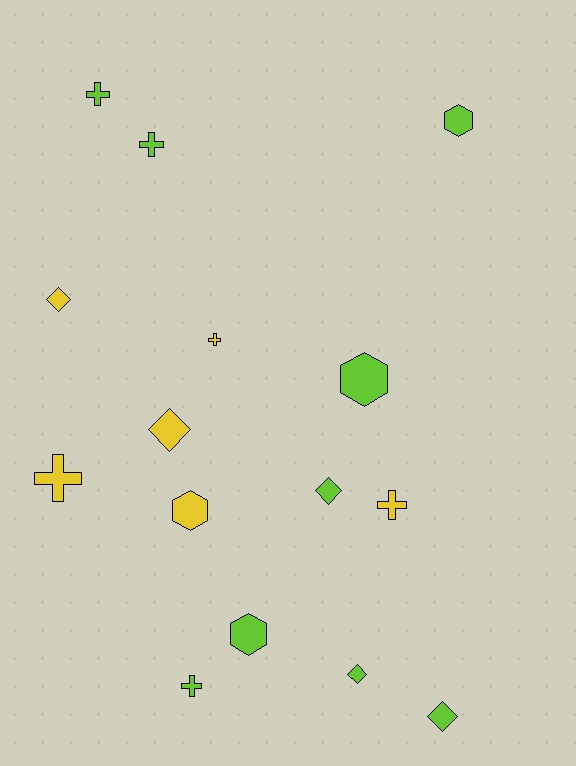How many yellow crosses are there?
There are 3 yellow crosses.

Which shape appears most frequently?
Cross, with 6 objects.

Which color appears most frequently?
Lime, with 9 objects.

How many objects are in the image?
There are 15 objects.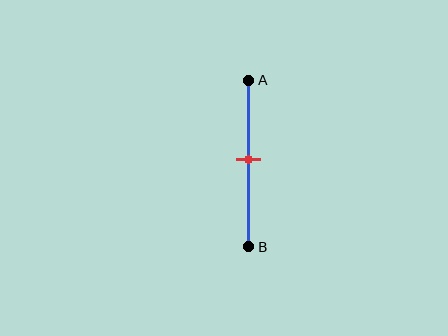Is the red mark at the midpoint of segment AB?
Yes, the mark is approximately at the midpoint.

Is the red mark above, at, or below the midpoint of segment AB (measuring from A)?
The red mark is approximately at the midpoint of segment AB.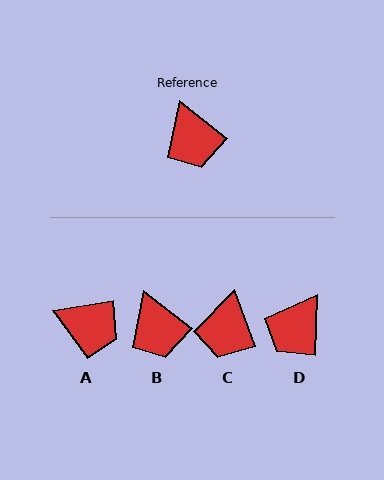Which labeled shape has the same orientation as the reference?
B.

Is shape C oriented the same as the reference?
No, it is off by about 32 degrees.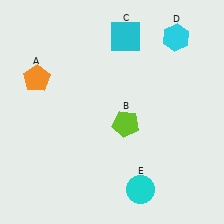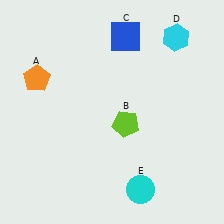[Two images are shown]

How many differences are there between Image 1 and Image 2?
There is 1 difference between the two images.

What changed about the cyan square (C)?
In Image 1, C is cyan. In Image 2, it changed to blue.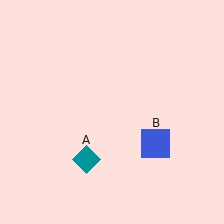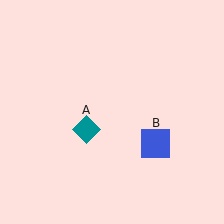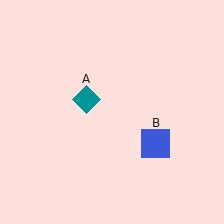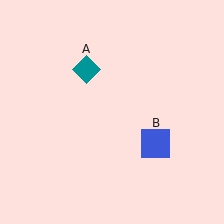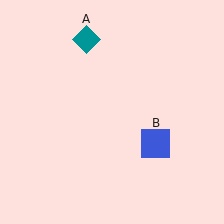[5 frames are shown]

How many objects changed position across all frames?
1 object changed position: teal diamond (object A).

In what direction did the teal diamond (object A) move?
The teal diamond (object A) moved up.